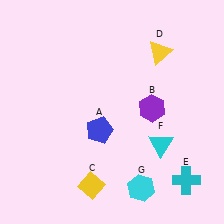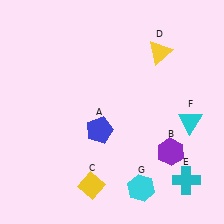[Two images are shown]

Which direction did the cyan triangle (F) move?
The cyan triangle (F) moved right.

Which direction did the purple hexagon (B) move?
The purple hexagon (B) moved down.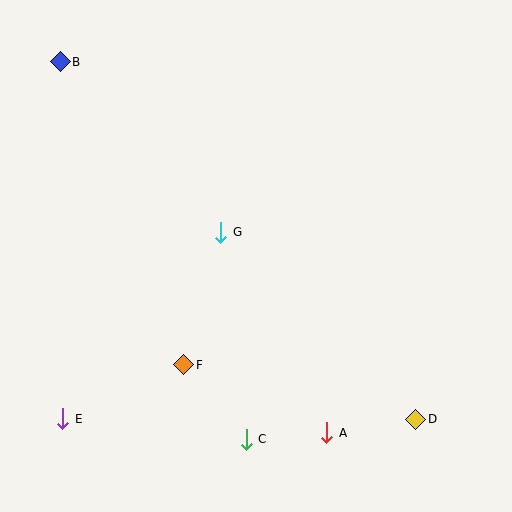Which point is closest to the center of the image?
Point G at (221, 232) is closest to the center.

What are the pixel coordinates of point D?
Point D is at (416, 419).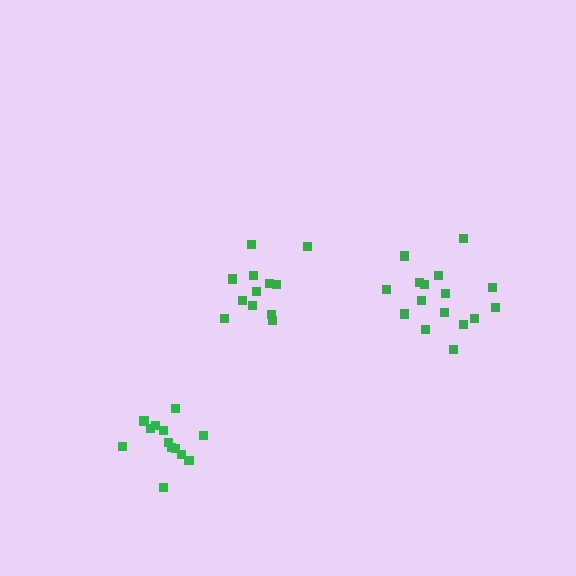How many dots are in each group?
Group 1: 12 dots, Group 2: 16 dots, Group 3: 13 dots (41 total).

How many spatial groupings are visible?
There are 3 spatial groupings.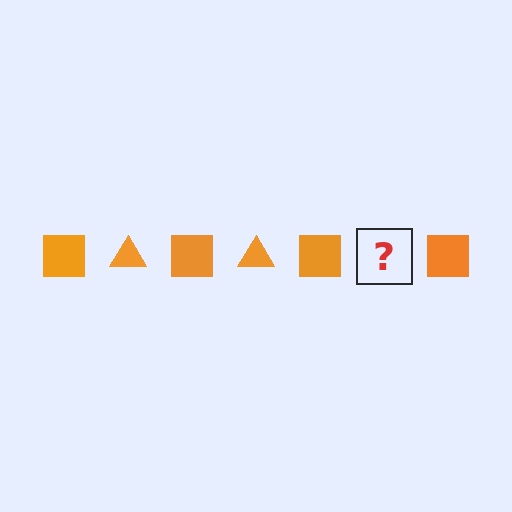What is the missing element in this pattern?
The missing element is an orange triangle.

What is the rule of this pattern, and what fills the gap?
The rule is that the pattern cycles through square, triangle shapes in orange. The gap should be filled with an orange triangle.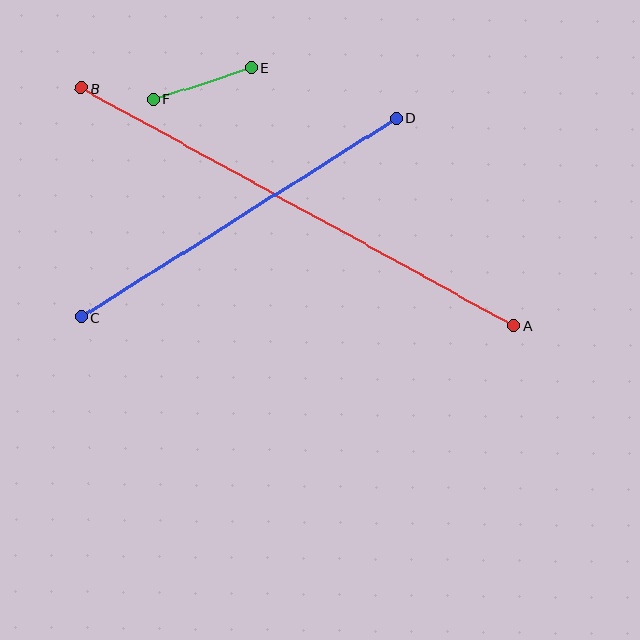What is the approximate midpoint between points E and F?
The midpoint is at approximately (202, 84) pixels.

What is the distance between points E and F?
The distance is approximately 102 pixels.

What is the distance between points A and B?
The distance is approximately 494 pixels.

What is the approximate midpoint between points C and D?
The midpoint is at approximately (239, 218) pixels.